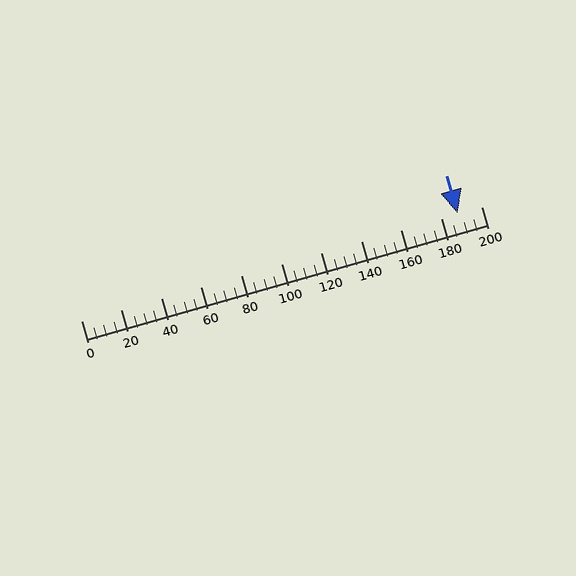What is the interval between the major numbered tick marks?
The major tick marks are spaced 20 units apart.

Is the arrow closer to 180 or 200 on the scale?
The arrow is closer to 180.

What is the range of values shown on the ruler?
The ruler shows values from 0 to 200.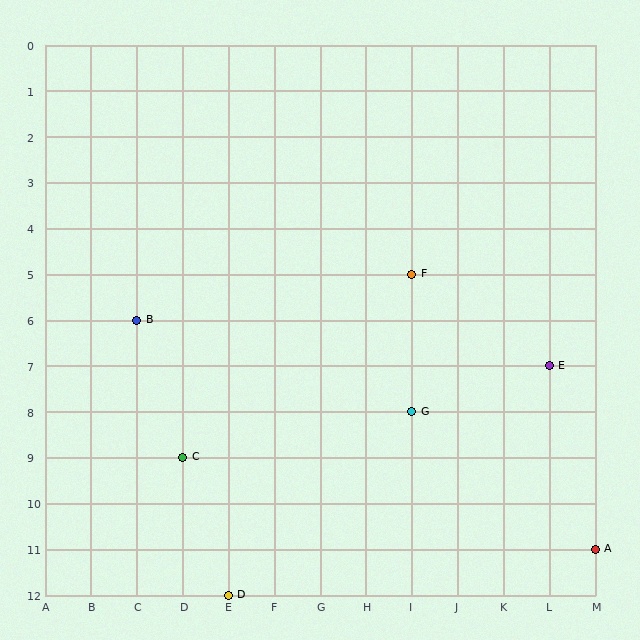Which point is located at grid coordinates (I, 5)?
Point F is at (I, 5).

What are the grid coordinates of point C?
Point C is at grid coordinates (D, 9).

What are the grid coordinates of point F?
Point F is at grid coordinates (I, 5).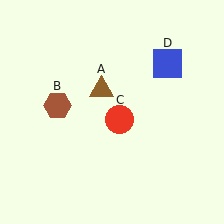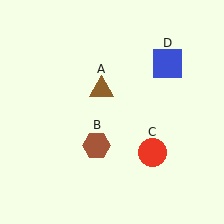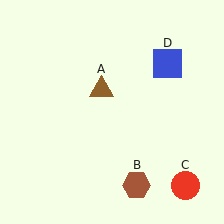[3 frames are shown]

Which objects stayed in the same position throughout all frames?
Brown triangle (object A) and blue square (object D) remained stationary.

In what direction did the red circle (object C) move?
The red circle (object C) moved down and to the right.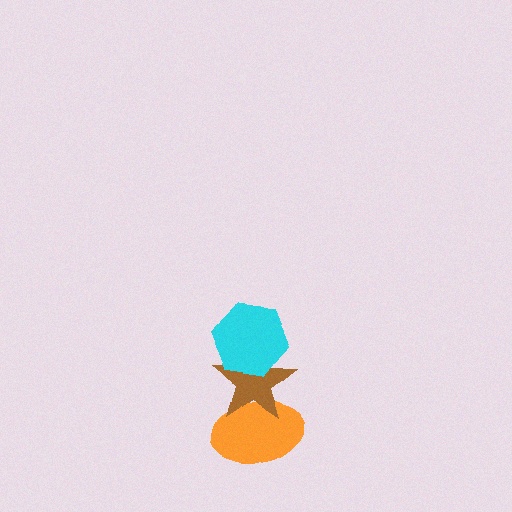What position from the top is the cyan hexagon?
The cyan hexagon is 1st from the top.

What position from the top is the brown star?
The brown star is 2nd from the top.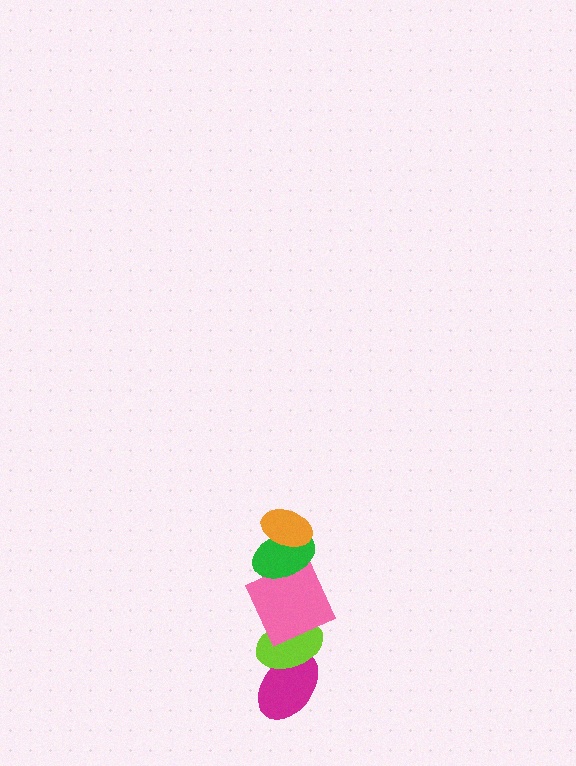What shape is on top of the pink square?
The green ellipse is on top of the pink square.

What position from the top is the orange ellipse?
The orange ellipse is 1st from the top.